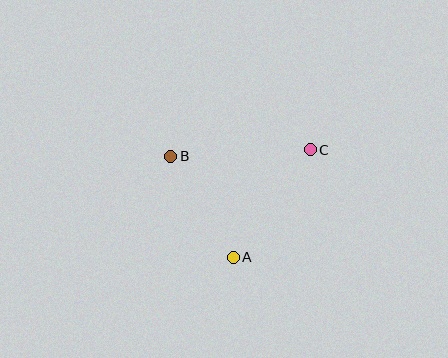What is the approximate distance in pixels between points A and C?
The distance between A and C is approximately 132 pixels.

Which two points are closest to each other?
Points A and B are closest to each other.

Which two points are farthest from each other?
Points B and C are farthest from each other.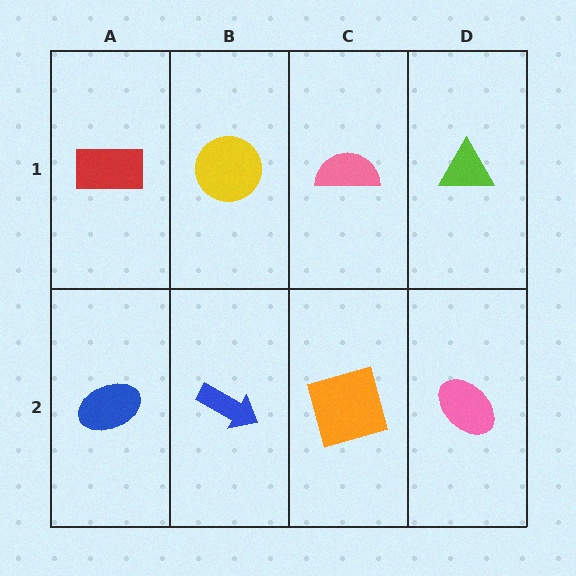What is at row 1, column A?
A red rectangle.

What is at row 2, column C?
An orange square.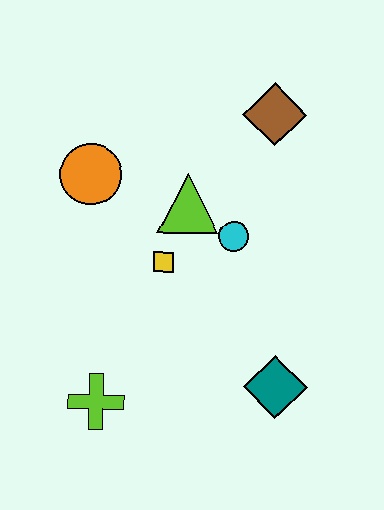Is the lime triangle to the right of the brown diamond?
No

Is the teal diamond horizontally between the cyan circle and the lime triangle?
No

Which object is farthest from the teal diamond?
The orange circle is farthest from the teal diamond.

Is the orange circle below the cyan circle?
No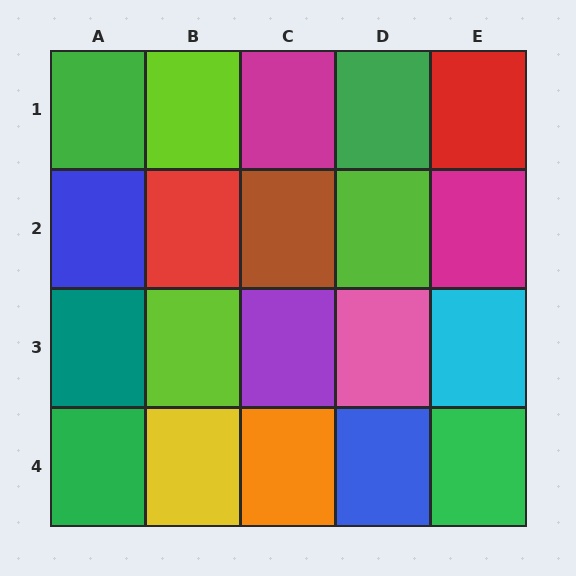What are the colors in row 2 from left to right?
Blue, red, brown, lime, magenta.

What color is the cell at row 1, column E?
Red.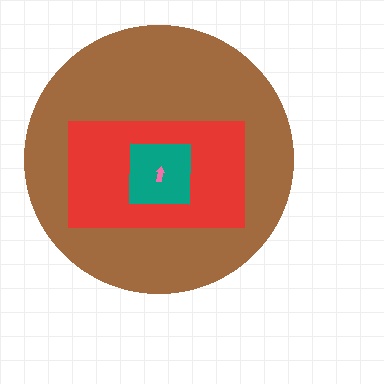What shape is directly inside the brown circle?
The red rectangle.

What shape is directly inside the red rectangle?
The teal square.